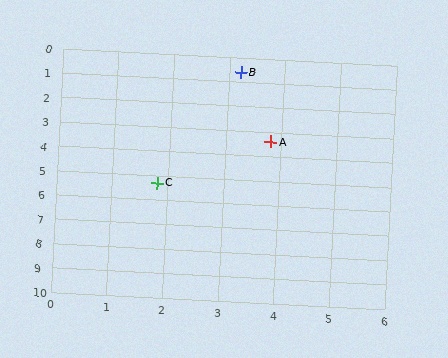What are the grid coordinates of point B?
Point B is at approximately (3.2, 0.6).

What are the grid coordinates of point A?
Point A is at approximately (3.8, 3.4).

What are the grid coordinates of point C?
Point C is at approximately (1.8, 5.3).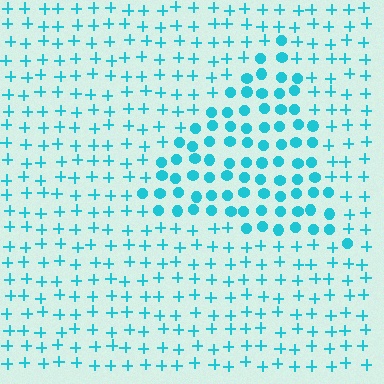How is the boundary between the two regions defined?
The boundary is defined by a change in element shape: circles inside vs. plus signs outside. All elements share the same color and spacing.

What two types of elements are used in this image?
The image uses circles inside the triangle region and plus signs outside it.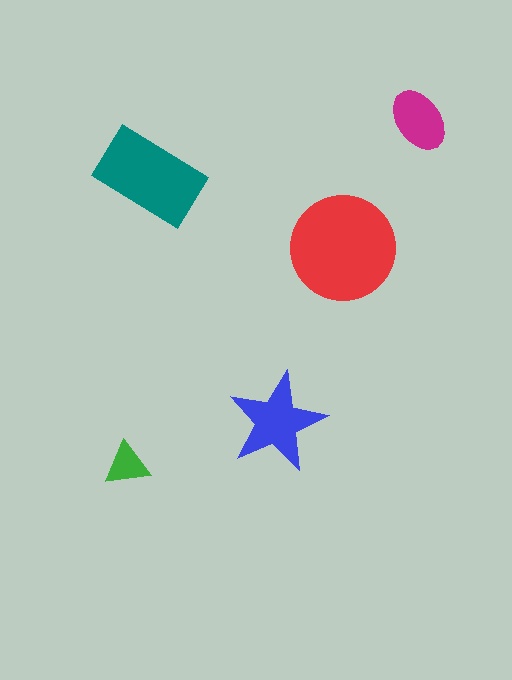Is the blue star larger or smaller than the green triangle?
Larger.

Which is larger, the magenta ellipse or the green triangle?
The magenta ellipse.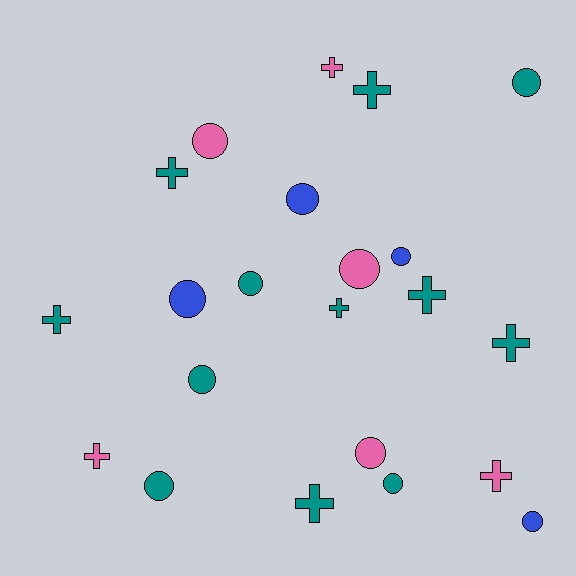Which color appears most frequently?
Teal, with 12 objects.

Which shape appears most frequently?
Circle, with 12 objects.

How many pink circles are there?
There are 3 pink circles.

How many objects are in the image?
There are 22 objects.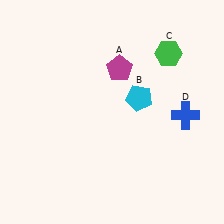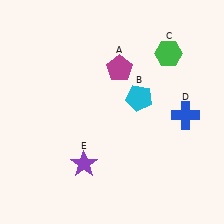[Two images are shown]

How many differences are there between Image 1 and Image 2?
There is 1 difference between the two images.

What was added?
A purple star (E) was added in Image 2.